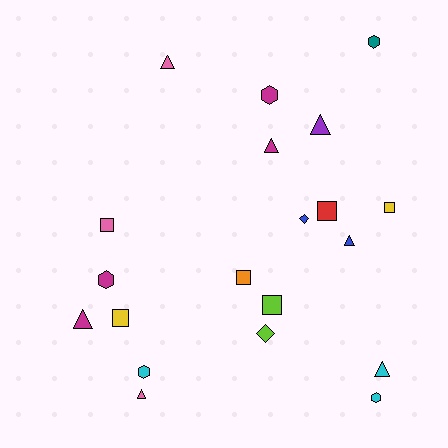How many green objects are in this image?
There are no green objects.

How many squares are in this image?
There are 6 squares.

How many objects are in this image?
There are 20 objects.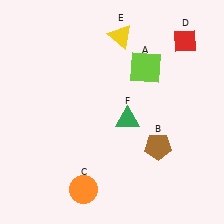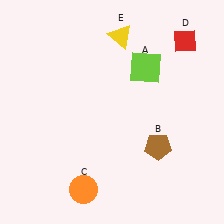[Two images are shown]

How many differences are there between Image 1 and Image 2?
There is 1 difference between the two images.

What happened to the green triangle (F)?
The green triangle (F) was removed in Image 2. It was in the bottom-right area of Image 1.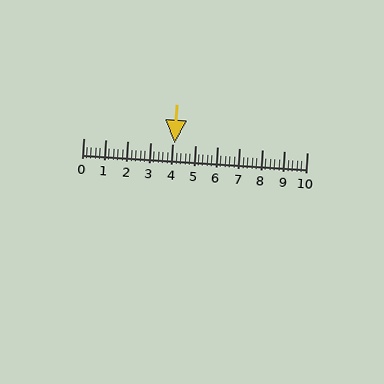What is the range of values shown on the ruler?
The ruler shows values from 0 to 10.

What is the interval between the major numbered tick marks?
The major tick marks are spaced 1 units apart.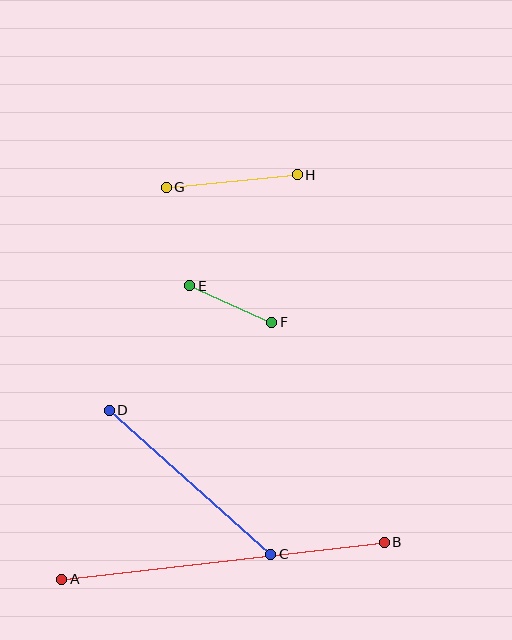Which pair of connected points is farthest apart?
Points A and B are farthest apart.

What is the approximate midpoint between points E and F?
The midpoint is at approximately (231, 304) pixels.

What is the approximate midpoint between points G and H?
The midpoint is at approximately (232, 181) pixels.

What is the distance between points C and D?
The distance is approximately 216 pixels.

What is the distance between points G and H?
The distance is approximately 132 pixels.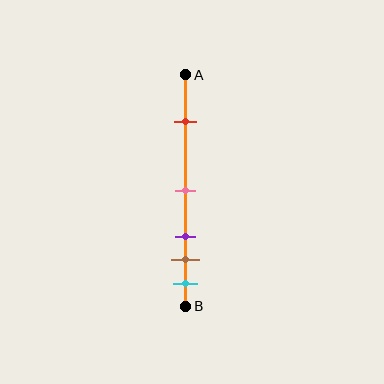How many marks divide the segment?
There are 5 marks dividing the segment.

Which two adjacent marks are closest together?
The brown and cyan marks are the closest adjacent pair.